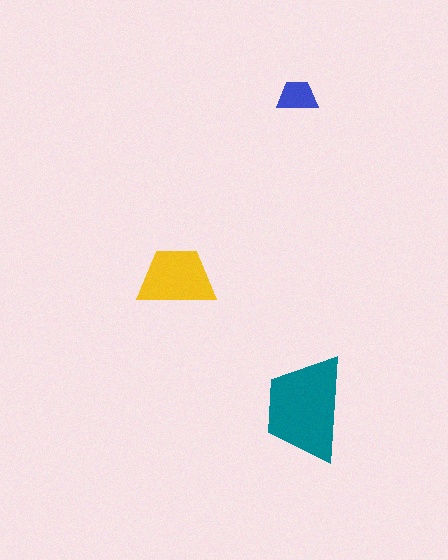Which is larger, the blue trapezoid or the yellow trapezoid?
The yellow one.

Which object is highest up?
The blue trapezoid is topmost.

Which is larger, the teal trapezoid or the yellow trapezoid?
The teal one.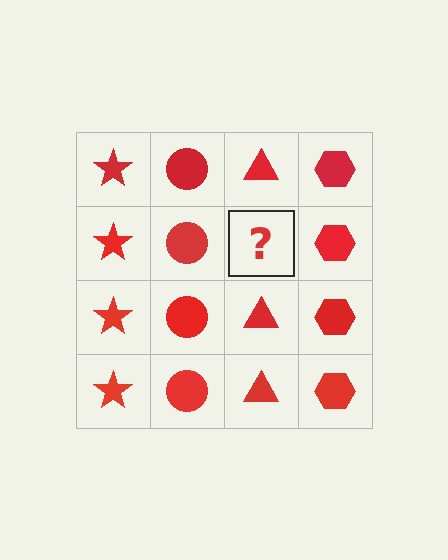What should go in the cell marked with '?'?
The missing cell should contain a red triangle.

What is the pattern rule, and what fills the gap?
The rule is that each column has a consistent shape. The gap should be filled with a red triangle.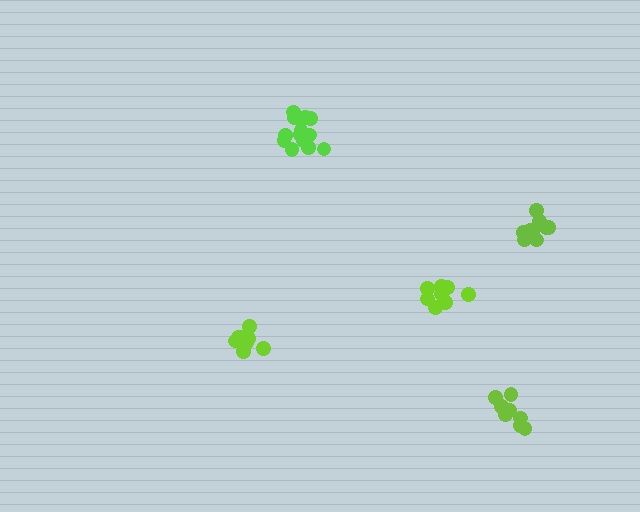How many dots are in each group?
Group 1: 9 dots, Group 2: 9 dots, Group 3: 14 dots, Group 4: 9 dots, Group 5: 9 dots (50 total).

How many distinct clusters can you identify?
There are 5 distinct clusters.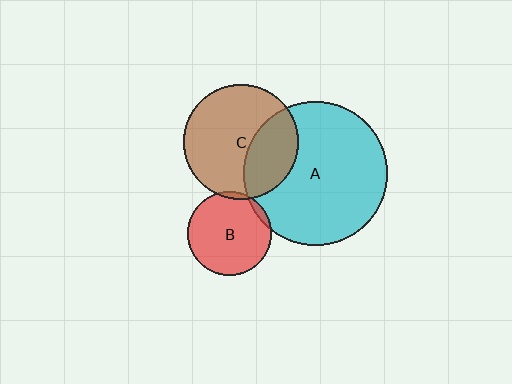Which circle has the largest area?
Circle A (cyan).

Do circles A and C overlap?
Yes.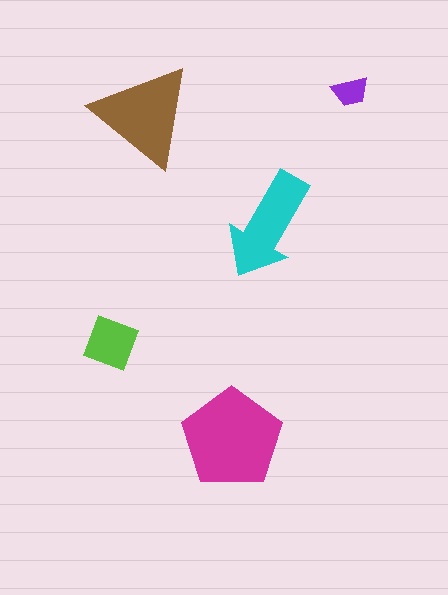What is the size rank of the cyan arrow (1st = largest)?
3rd.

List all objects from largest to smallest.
The magenta pentagon, the brown triangle, the cyan arrow, the lime diamond, the purple trapezoid.